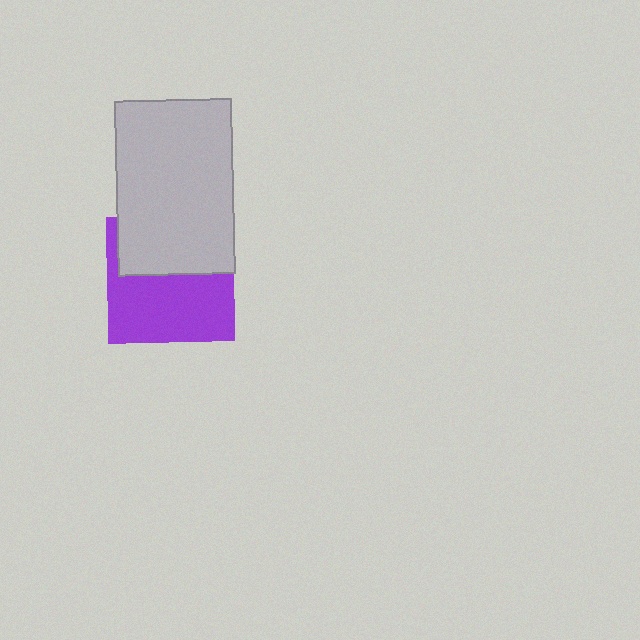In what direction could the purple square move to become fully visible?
The purple square could move down. That would shift it out from behind the light gray rectangle entirely.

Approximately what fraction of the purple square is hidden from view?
Roughly 42% of the purple square is hidden behind the light gray rectangle.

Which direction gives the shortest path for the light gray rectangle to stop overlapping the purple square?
Moving up gives the shortest separation.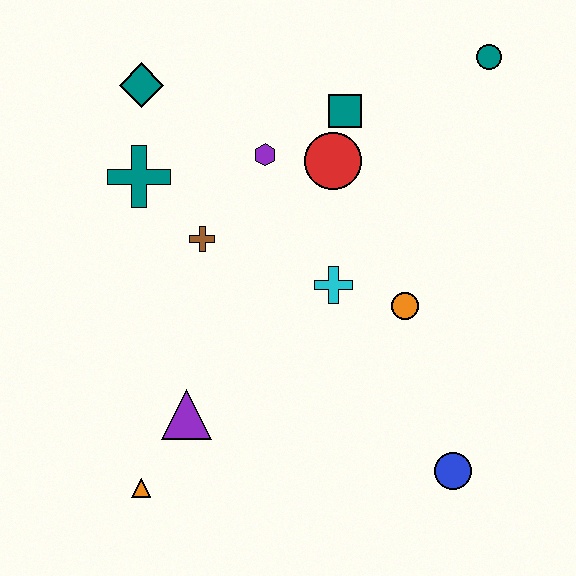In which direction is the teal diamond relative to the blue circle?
The teal diamond is above the blue circle.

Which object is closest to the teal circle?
The teal square is closest to the teal circle.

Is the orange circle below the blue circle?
No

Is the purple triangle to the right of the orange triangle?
Yes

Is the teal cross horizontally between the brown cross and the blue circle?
No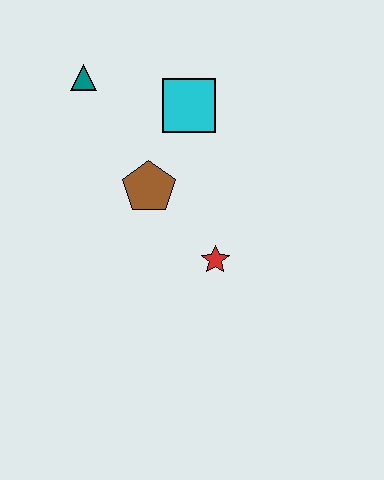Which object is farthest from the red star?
The teal triangle is farthest from the red star.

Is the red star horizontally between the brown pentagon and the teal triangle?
No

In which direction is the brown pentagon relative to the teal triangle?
The brown pentagon is below the teal triangle.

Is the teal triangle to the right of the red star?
No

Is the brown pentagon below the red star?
No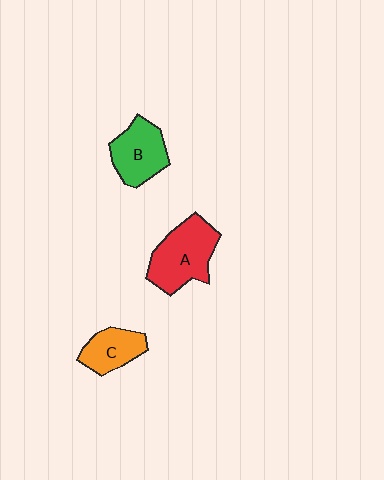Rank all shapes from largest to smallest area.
From largest to smallest: A (red), B (green), C (orange).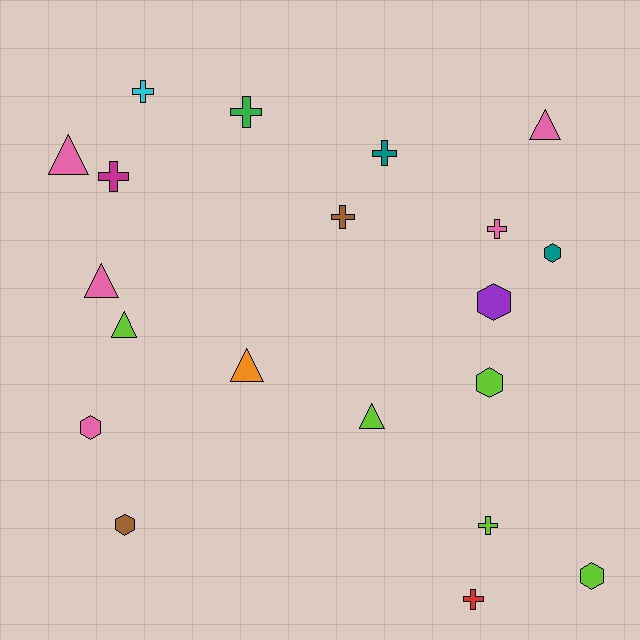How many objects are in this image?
There are 20 objects.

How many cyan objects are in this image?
There is 1 cyan object.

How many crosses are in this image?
There are 8 crosses.